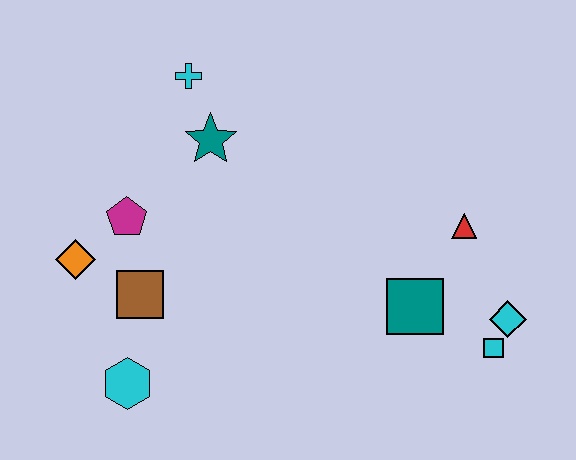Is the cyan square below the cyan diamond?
Yes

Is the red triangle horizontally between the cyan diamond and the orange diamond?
Yes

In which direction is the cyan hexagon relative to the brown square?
The cyan hexagon is below the brown square.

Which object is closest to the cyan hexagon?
The brown square is closest to the cyan hexagon.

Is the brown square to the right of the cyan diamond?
No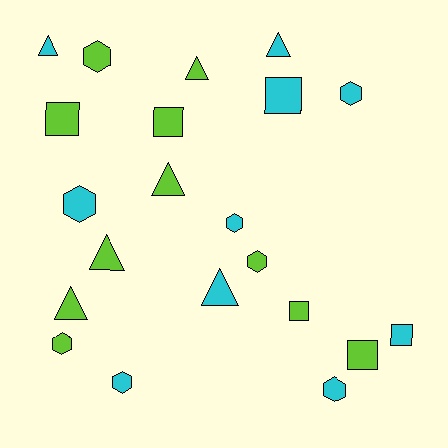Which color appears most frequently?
Lime, with 11 objects.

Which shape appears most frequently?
Hexagon, with 8 objects.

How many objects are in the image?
There are 21 objects.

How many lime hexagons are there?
There are 3 lime hexagons.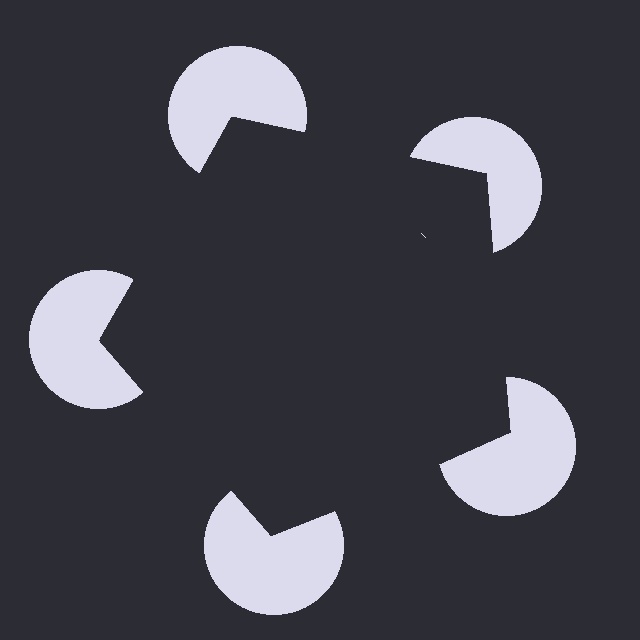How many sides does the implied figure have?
5 sides.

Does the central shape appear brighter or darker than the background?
It typically appears slightly darker than the background, even though no actual brightness change is drawn.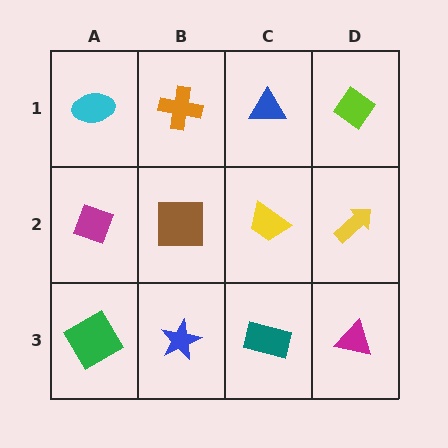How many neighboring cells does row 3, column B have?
3.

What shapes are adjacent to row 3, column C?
A yellow trapezoid (row 2, column C), a blue star (row 3, column B), a magenta triangle (row 3, column D).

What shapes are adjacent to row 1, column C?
A yellow trapezoid (row 2, column C), an orange cross (row 1, column B), a lime diamond (row 1, column D).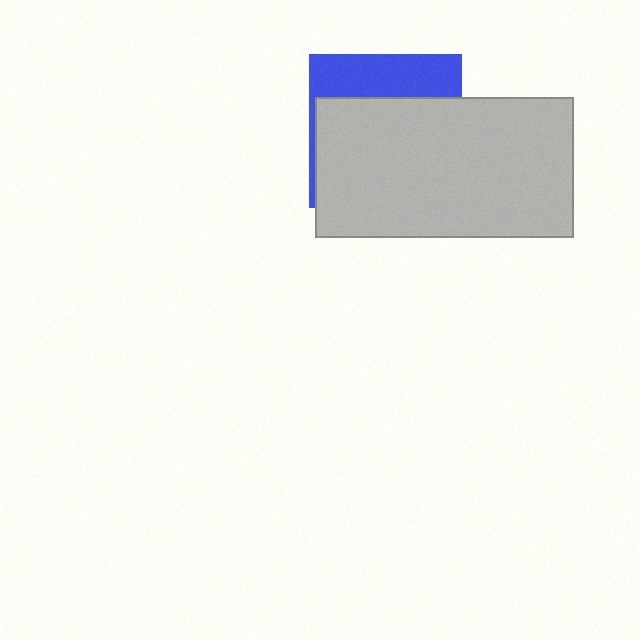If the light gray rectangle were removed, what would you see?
You would see the complete blue square.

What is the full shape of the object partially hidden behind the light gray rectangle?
The partially hidden object is a blue square.